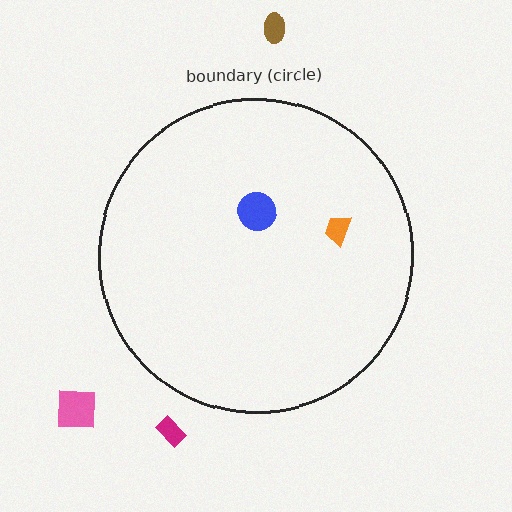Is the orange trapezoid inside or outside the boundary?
Inside.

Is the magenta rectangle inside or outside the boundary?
Outside.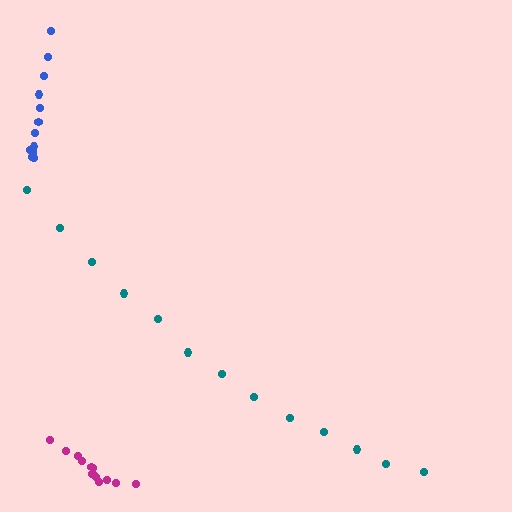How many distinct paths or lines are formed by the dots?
There are 3 distinct paths.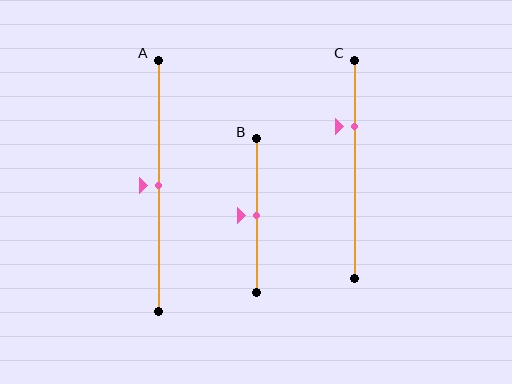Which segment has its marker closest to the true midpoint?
Segment A has its marker closest to the true midpoint.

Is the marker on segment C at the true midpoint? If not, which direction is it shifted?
No, the marker on segment C is shifted upward by about 20% of the segment length.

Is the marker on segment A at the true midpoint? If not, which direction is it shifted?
Yes, the marker on segment A is at the true midpoint.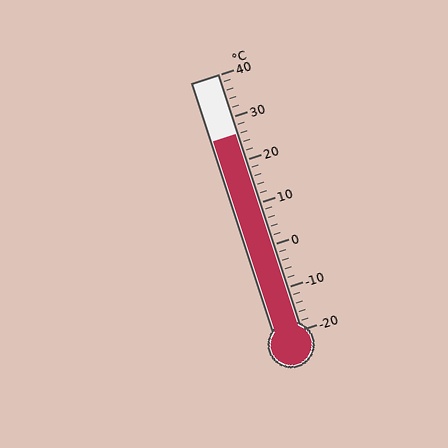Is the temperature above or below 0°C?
The temperature is above 0°C.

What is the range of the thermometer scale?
The thermometer scale ranges from -20°C to 40°C.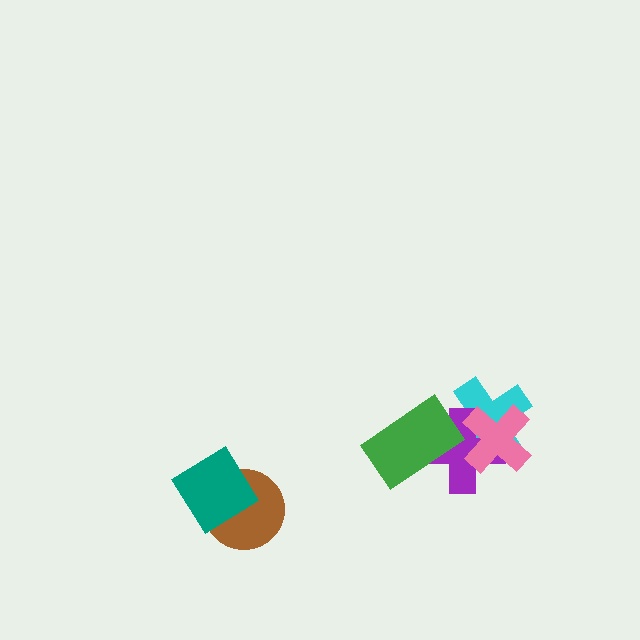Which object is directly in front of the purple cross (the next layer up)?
The pink cross is directly in front of the purple cross.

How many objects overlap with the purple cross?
3 objects overlap with the purple cross.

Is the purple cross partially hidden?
Yes, it is partially covered by another shape.